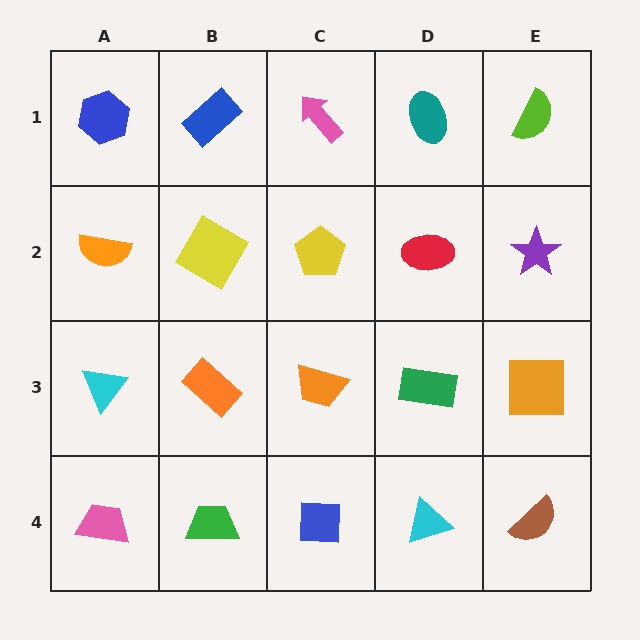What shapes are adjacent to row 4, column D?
A green rectangle (row 3, column D), a blue square (row 4, column C), a brown semicircle (row 4, column E).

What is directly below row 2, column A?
A cyan triangle.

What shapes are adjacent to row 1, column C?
A yellow pentagon (row 2, column C), a blue rectangle (row 1, column B), a teal ellipse (row 1, column D).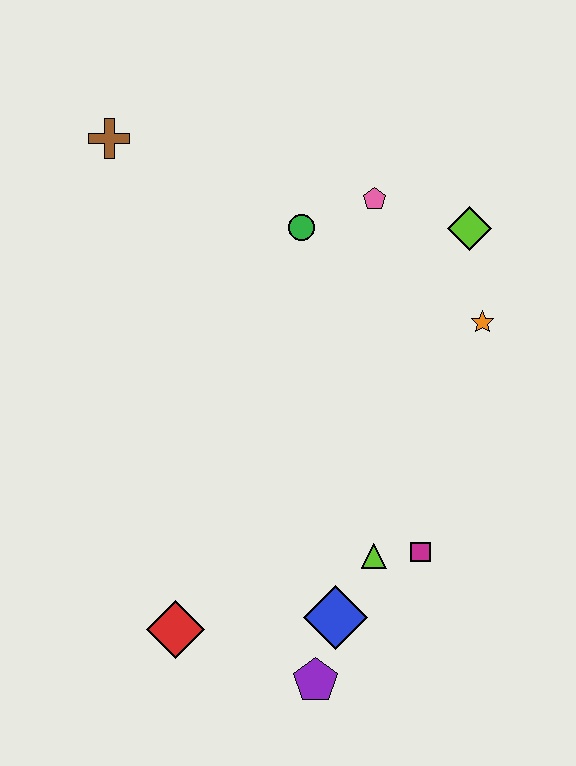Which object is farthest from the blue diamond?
The brown cross is farthest from the blue diamond.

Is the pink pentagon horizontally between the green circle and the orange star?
Yes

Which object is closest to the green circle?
The pink pentagon is closest to the green circle.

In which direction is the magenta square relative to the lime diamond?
The magenta square is below the lime diamond.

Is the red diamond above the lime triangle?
No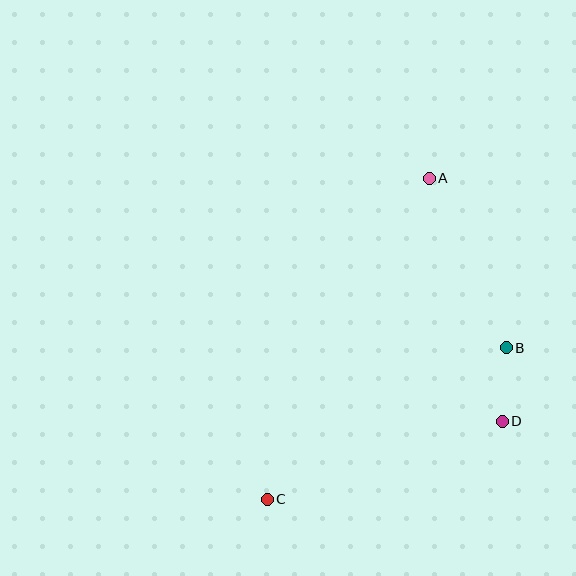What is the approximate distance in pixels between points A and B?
The distance between A and B is approximately 186 pixels.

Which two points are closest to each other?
Points B and D are closest to each other.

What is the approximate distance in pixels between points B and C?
The distance between B and C is approximately 283 pixels.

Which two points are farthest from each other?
Points A and C are farthest from each other.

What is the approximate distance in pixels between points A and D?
The distance between A and D is approximately 254 pixels.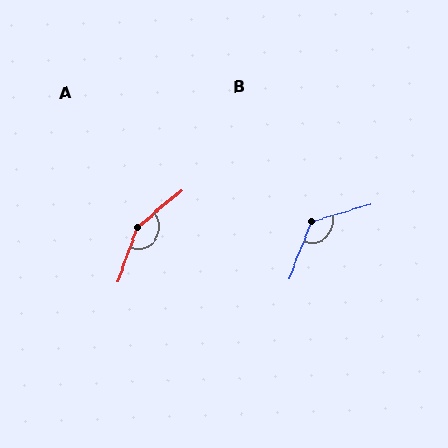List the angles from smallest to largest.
B (128°), A (149°).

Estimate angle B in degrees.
Approximately 128 degrees.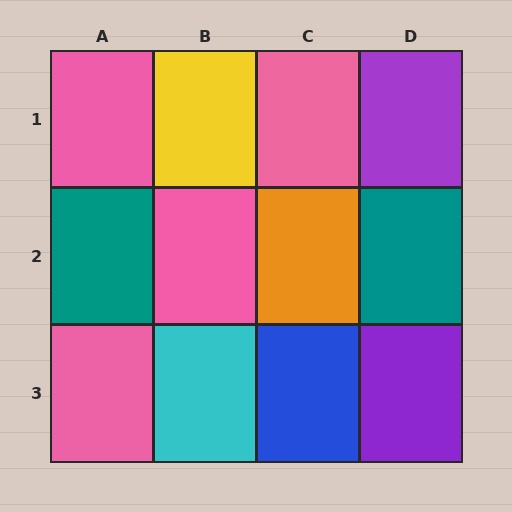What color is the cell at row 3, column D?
Purple.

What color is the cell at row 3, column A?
Pink.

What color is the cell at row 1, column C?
Pink.